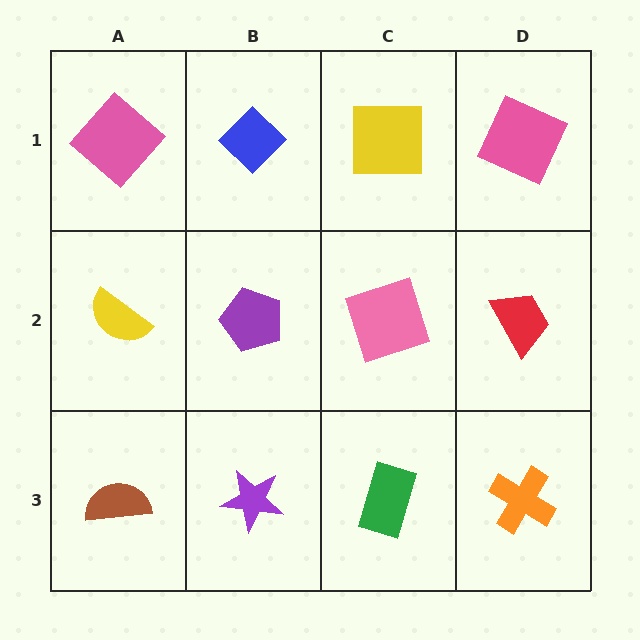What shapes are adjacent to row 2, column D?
A pink square (row 1, column D), an orange cross (row 3, column D), a pink square (row 2, column C).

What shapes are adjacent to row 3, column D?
A red trapezoid (row 2, column D), a green rectangle (row 3, column C).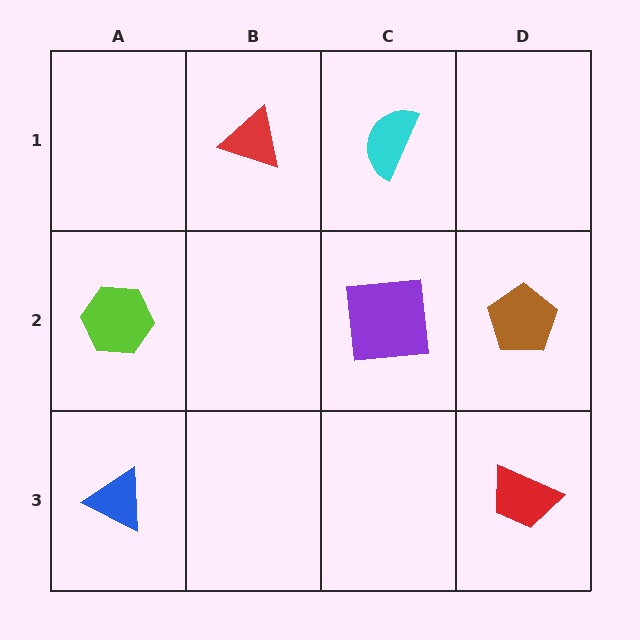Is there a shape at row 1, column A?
No, that cell is empty.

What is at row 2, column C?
A purple square.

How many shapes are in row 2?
3 shapes.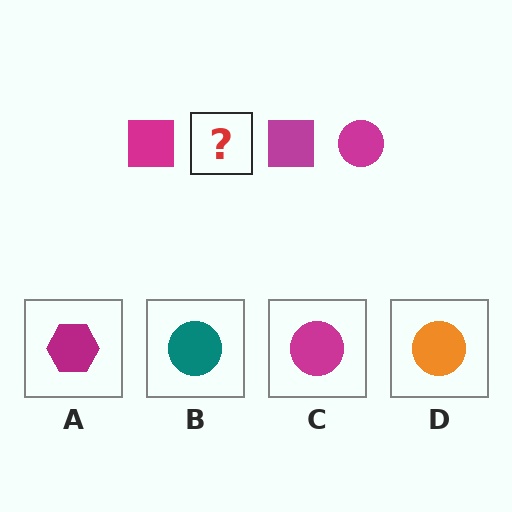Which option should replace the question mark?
Option C.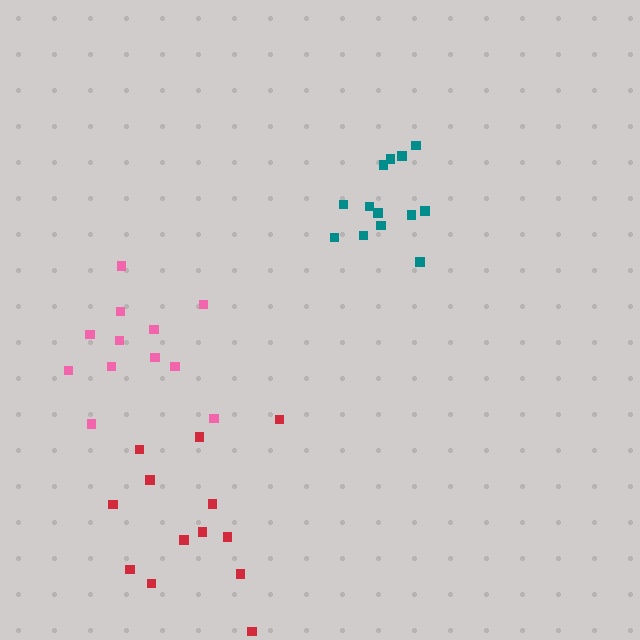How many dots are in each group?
Group 1: 12 dots, Group 2: 13 dots, Group 3: 13 dots (38 total).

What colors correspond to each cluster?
The clusters are colored: pink, teal, red.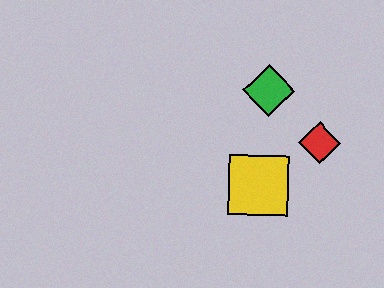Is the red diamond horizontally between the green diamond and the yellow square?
No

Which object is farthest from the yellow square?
The green diamond is farthest from the yellow square.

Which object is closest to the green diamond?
The red diamond is closest to the green diamond.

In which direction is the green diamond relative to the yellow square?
The green diamond is above the yellow square.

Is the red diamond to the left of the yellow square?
No